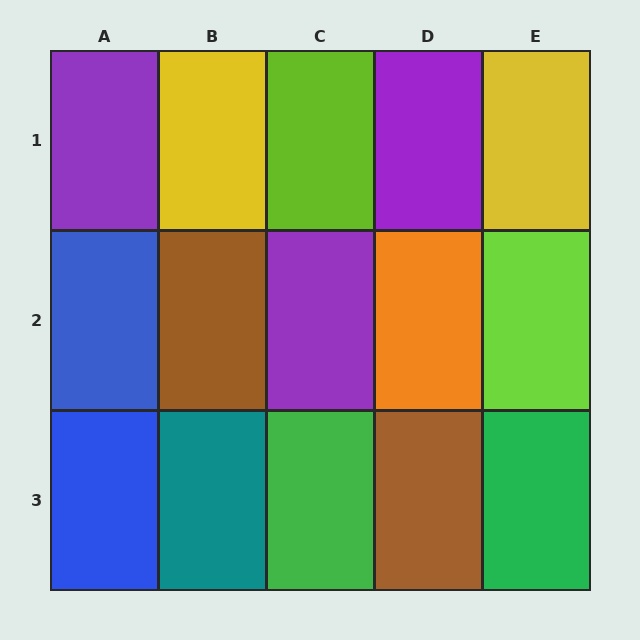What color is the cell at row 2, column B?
Brown.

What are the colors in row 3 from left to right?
Blue, teal, green, brown, green.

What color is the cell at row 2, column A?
Blue.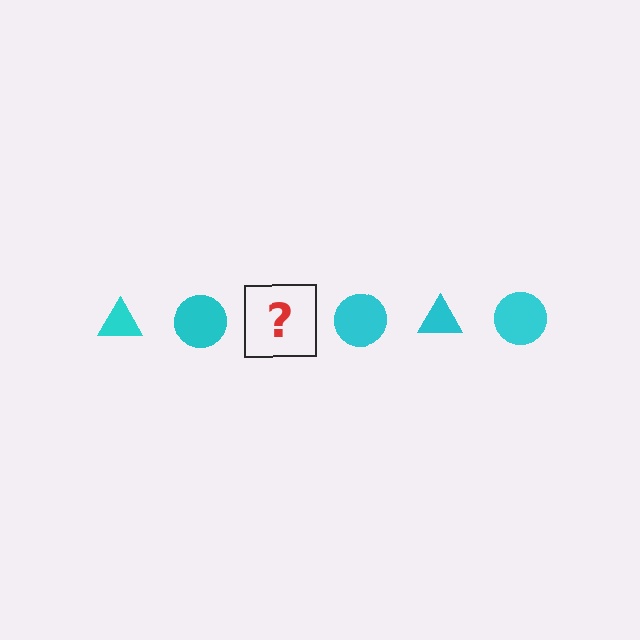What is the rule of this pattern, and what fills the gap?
The rule is that the pattern cycles through triangle, circle shapes in cyan. The gap should be filled with a cyan triangle.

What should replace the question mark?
The question mark should be replaced with a cyan triangle.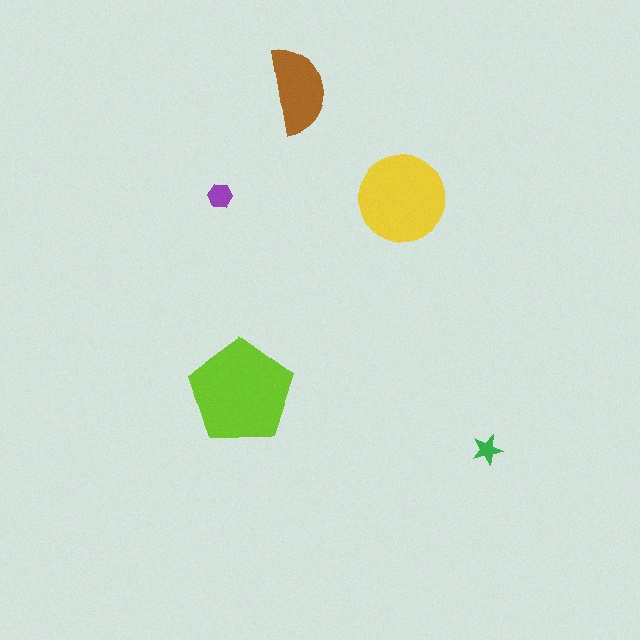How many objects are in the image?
There are 5 objects in the image.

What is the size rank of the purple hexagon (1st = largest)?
4th.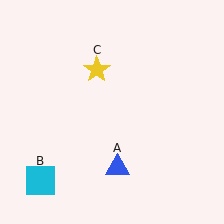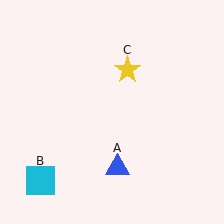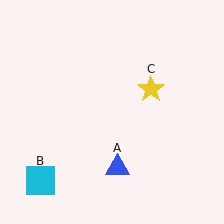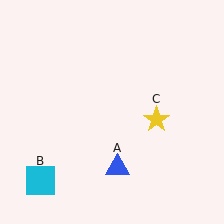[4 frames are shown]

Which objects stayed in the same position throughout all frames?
Blue triangle (object A) and cyan square (object B) remained stationary.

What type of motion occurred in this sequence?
The yellow star (object C) rotated clockwise around the center of the scene.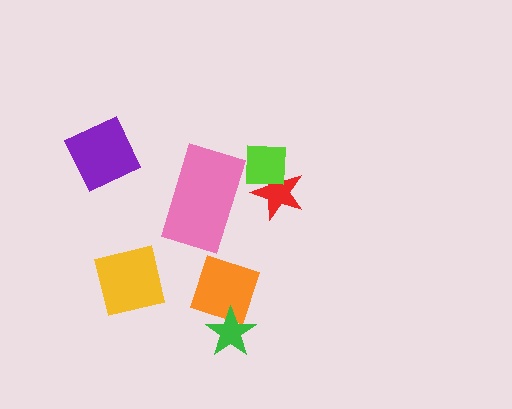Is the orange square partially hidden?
Yes, it is partially covered by another shape.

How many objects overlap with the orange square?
1 object overlaps with the orange square.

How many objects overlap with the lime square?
1 object overlaps with the lime square.